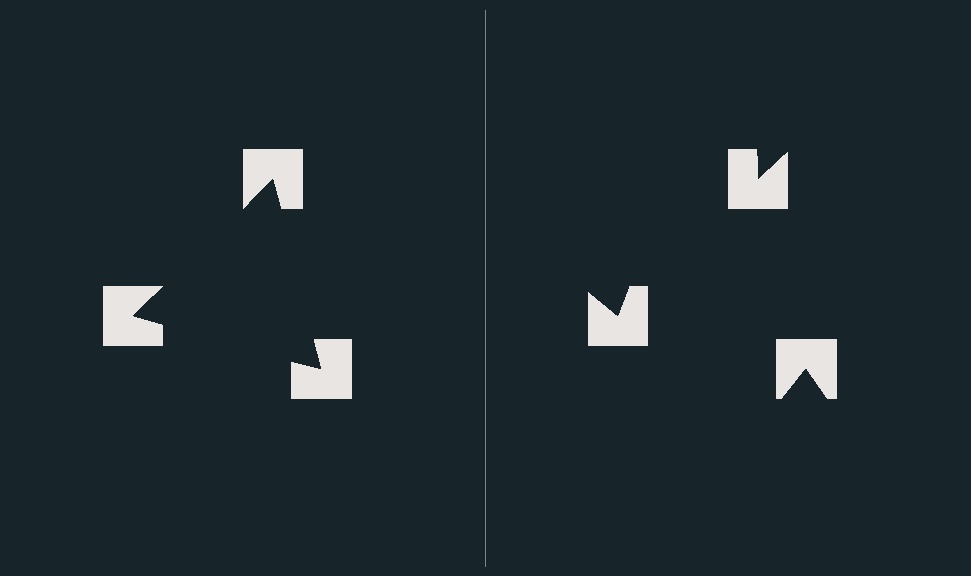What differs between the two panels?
The notched squares are positioned identically on both sides; only the wedge orientations differ. On the left they align to a triangle; on the right they are misaligned.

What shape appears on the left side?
An illusory triangle.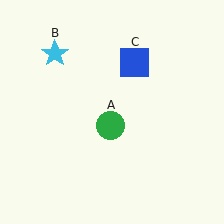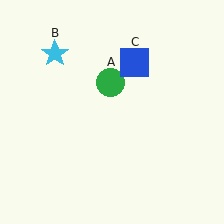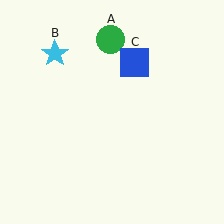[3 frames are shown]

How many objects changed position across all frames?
1 object changed position: green circle (object A).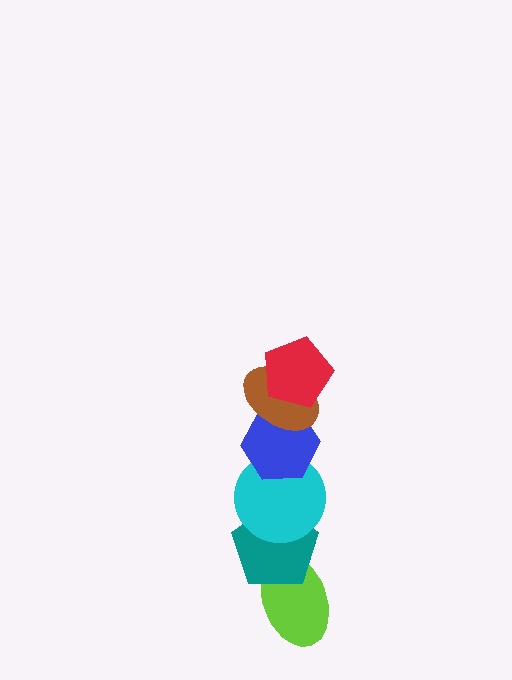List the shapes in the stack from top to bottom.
From top to bottom: the red pentagon, the brown ellipse, the blue hexagon, the cyan circle, the teal pentagon, the lime ellipse.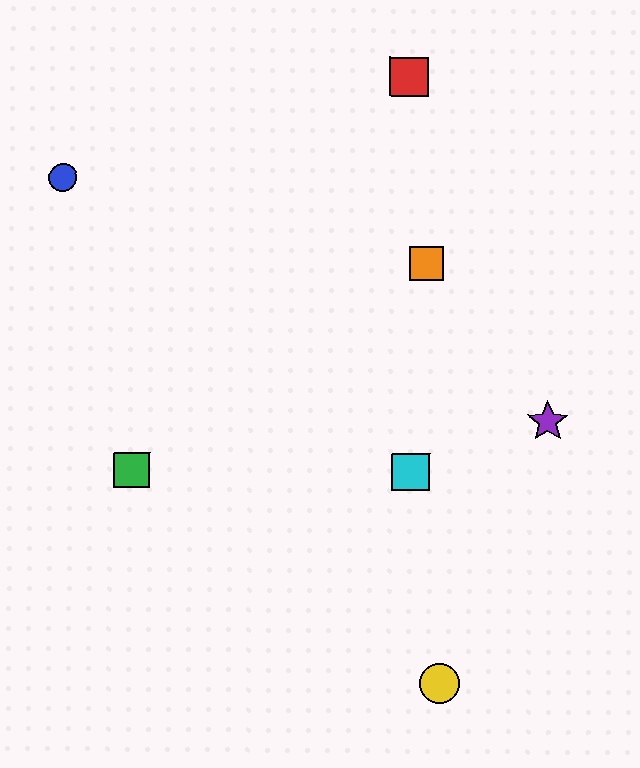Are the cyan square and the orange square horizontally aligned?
No, the cyan square is at y≈472 and the orange square is at y≈263.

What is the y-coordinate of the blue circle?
The blue circle is at y≈178.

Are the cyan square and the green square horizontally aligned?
Yes, both are at y≈472.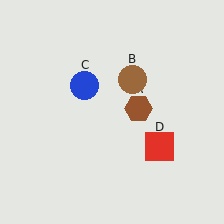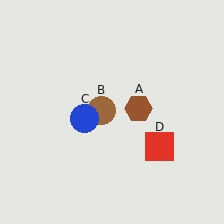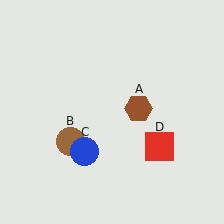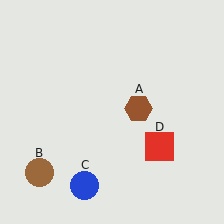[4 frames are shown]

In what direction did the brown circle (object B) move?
The brown circle (object B) moved down and to the left.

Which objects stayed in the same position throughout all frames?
Brown hexagon (object A) and red square (object D) remained stationary.